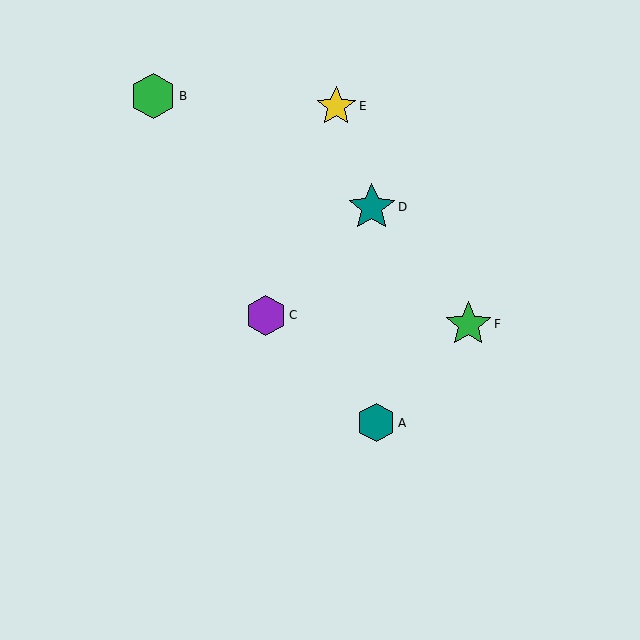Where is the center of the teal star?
The center of the teal star is at (372, 207).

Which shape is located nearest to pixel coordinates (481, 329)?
The green star (labeled F) at (468, 324) is nearest to that location.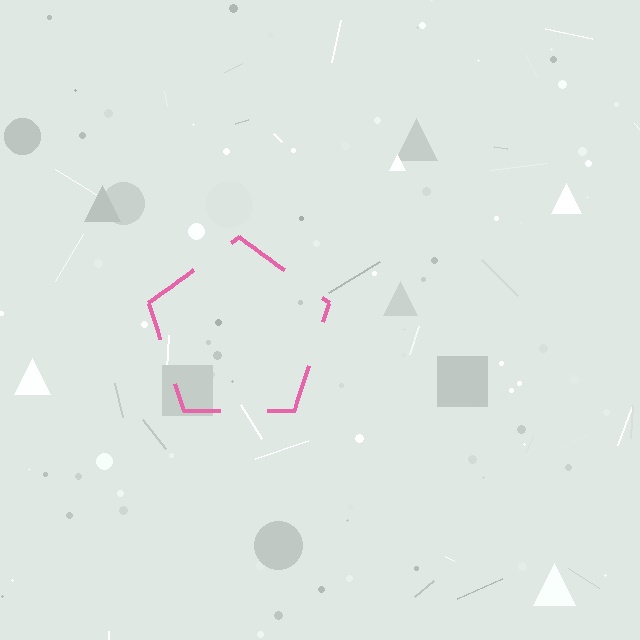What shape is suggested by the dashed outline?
The dashed outline suggests a pentagon.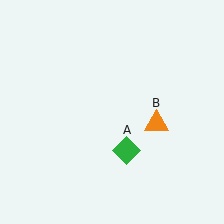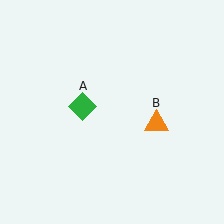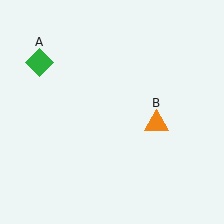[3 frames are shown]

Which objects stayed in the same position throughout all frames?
Orange triangle (object B) remained stationary.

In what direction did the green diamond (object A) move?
The green diamond (object A) moved up and to the left.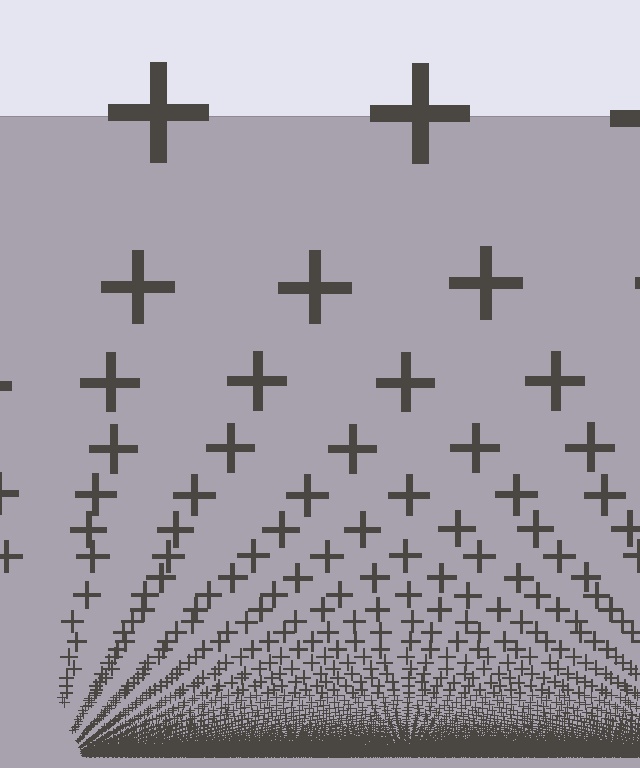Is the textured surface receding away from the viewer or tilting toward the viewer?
The surface appears to tilt toward the viewer. Texture elements get larger and sparser toward the top.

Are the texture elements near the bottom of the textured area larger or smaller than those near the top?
Smaller. The gradient is inverted — elements near the bottom are smaller and denser.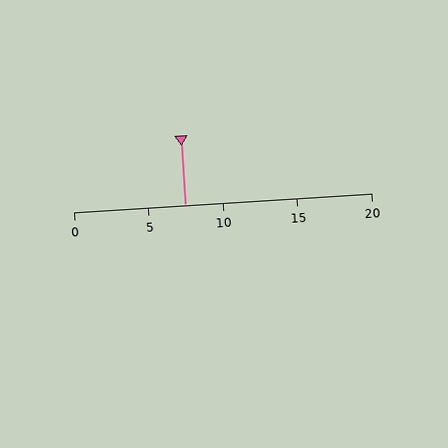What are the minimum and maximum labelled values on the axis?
The axis runs from 0 to 20.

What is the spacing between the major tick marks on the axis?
The major ticks are spaced 5 apart.